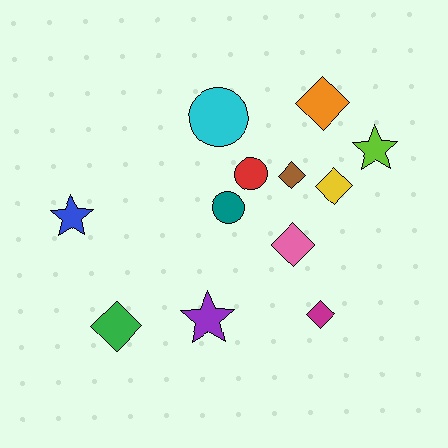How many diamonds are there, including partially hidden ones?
There are 6 diamonds.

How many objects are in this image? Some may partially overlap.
There are 12 objects.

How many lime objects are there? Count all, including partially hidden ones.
There is 1 lime object.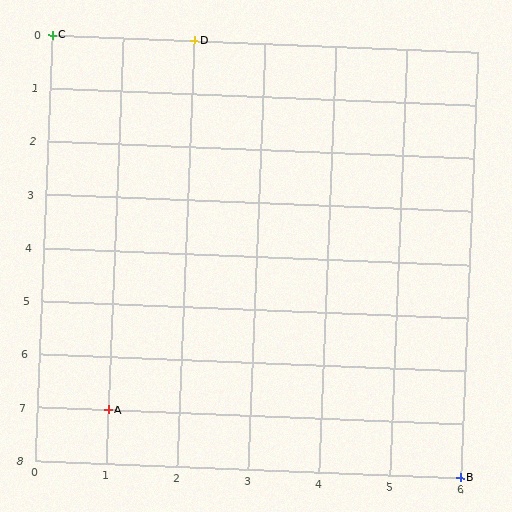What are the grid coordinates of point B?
Point B is at grid coordinates (6, 8).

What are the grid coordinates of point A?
Point A is at grid coordinates (1, 7).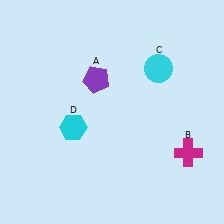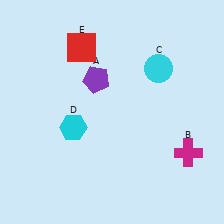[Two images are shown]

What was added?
A red square (E) was added in Image 2.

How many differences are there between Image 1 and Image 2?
There is 1 difference between the two images.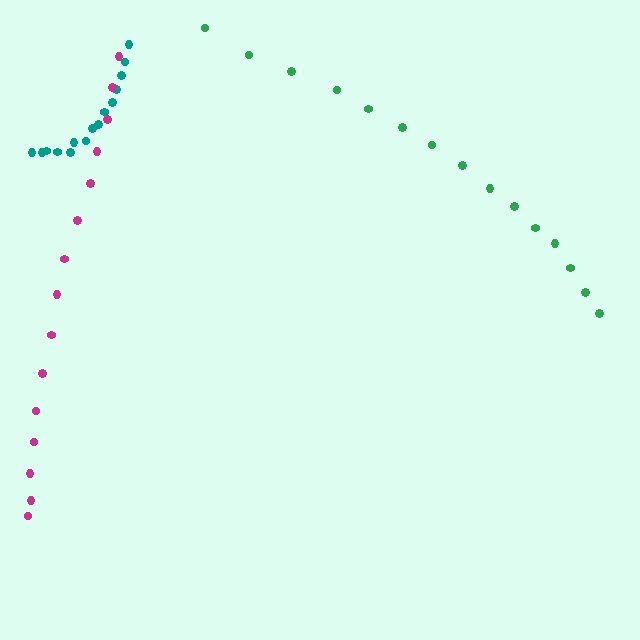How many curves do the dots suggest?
There are 3 distinct paths.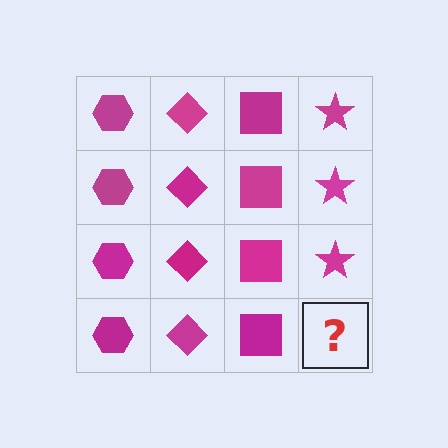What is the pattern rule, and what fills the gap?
The rule is that each column has a consistent shape. The gap should be filled with a magenta star.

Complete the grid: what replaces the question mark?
The question mark should be replaced with a magenta star.